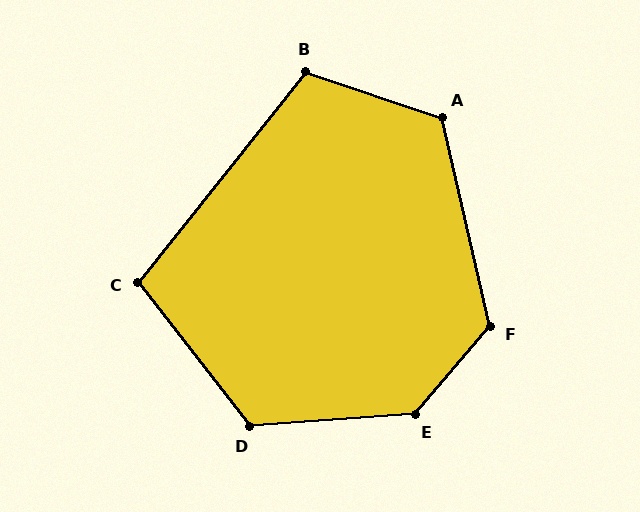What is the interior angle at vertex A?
Approximately 121 degrees (obtuse).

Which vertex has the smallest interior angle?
C, at approximately 103 degrees.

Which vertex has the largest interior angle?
E, at approximately 135 degrees.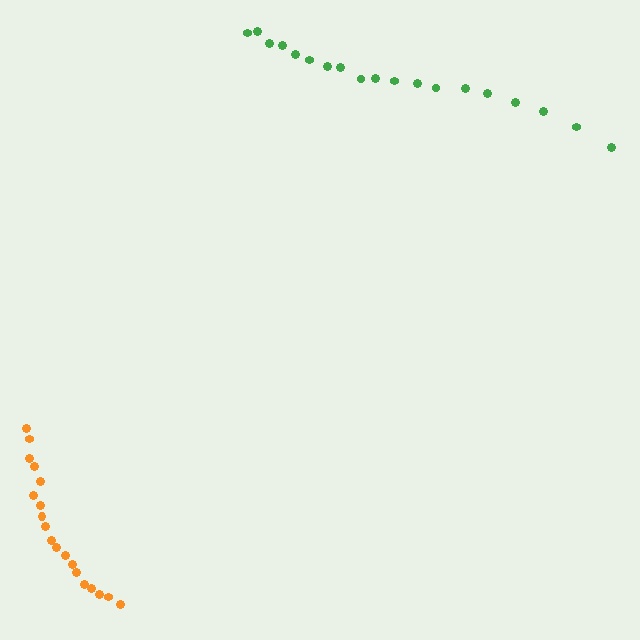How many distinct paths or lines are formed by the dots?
There are 2 distinct paths.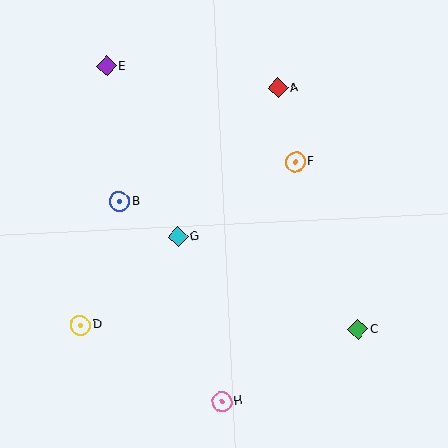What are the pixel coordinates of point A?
Point A is at (278, 88).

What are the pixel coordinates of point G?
Point G is at (178, 237).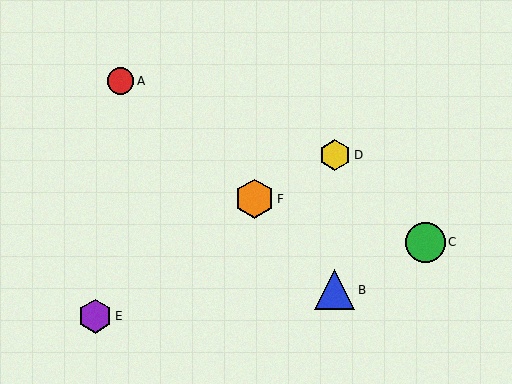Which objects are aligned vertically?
Objects B, D are aligned vertically.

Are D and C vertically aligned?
No, D is at x≈335 and C is at x≈425.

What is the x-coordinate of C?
Object C is at x≈425.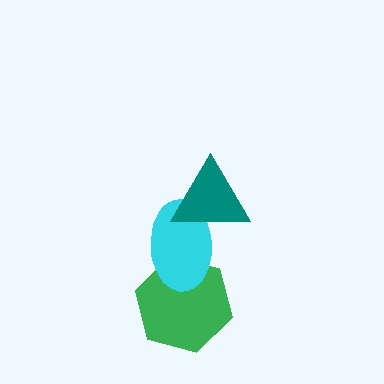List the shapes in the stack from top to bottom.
From top to bottom: the teal triangle, the cyan ellipse, the green hexagon.